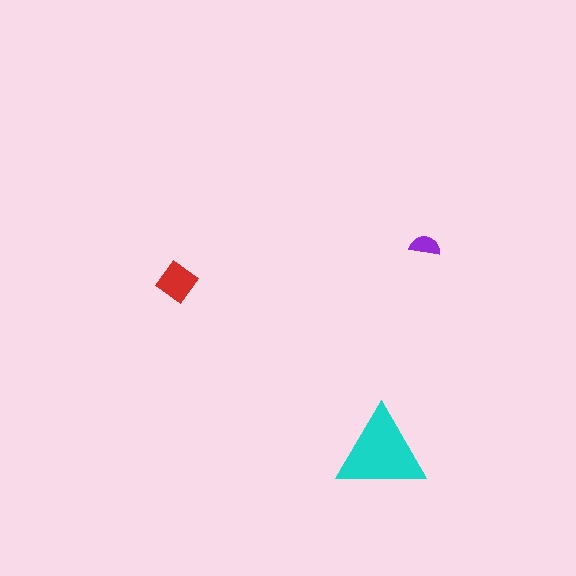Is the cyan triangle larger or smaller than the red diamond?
Larger.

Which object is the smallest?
The purple semicircle.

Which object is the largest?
The cyan triangle.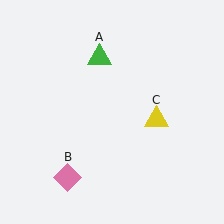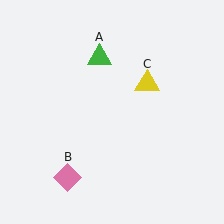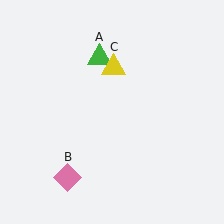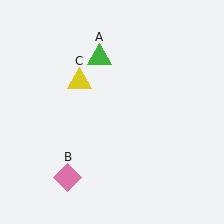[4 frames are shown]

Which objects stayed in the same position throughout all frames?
Green triangle (object A) and pink diamond (object B) remained stationary.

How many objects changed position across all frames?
1 object changed position: yellow triangle (object C).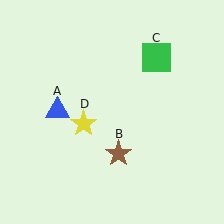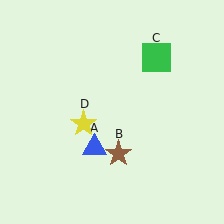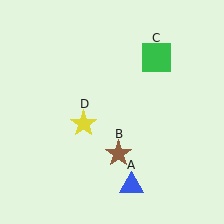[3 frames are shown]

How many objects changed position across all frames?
1 object changed position: blue triangle (object A).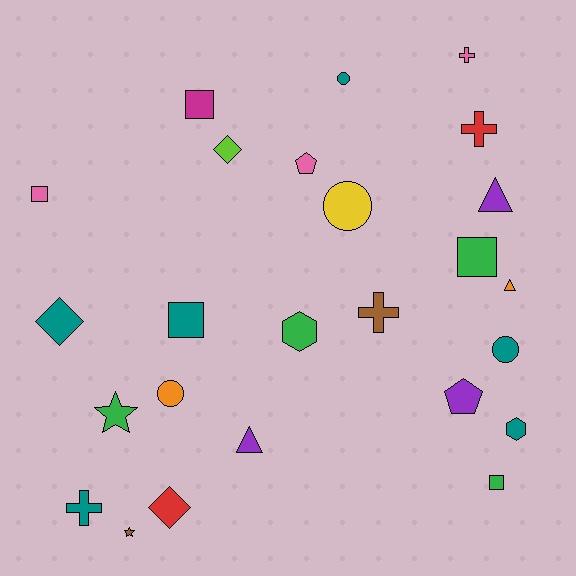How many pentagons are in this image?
There are 2 pentagons.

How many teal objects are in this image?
There are 6 teal objects.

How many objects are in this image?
There are 25 objects.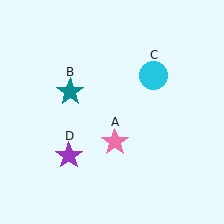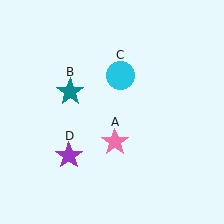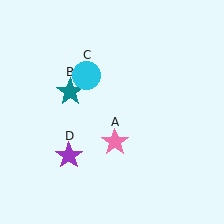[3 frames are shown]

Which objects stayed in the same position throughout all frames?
Pink star (object A) and teal star (object B) and purple star (object D) remained stationary.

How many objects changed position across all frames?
1 object changed position: cyan circle (object C).